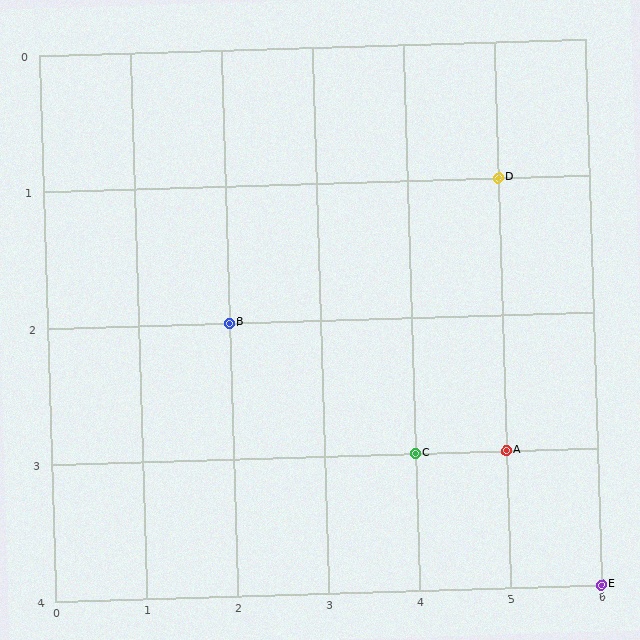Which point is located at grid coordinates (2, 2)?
Point B is at (2, 2).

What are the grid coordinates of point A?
Point A is at grid coordinates (5, 3).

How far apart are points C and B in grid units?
Points C and B are 2 columns and 1 row apart (about 2.2 grid units diagonally).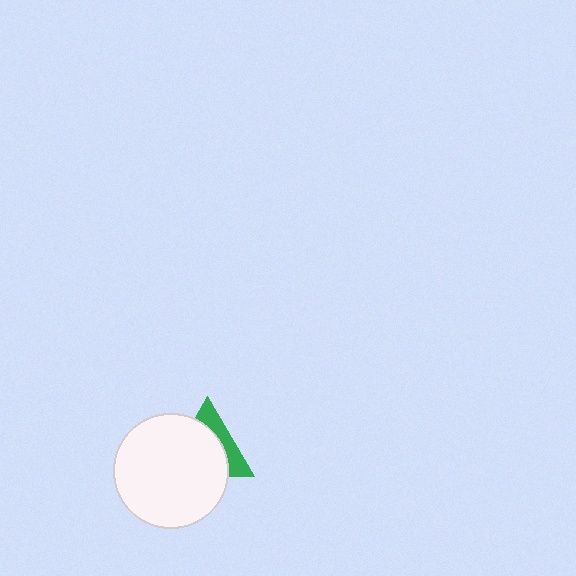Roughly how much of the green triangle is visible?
A small part of it is visible (roughly 35%).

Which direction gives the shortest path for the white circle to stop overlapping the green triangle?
Moving toward the lower-left gives the shortest separation.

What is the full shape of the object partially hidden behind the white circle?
The partially hidden object is a green triangle.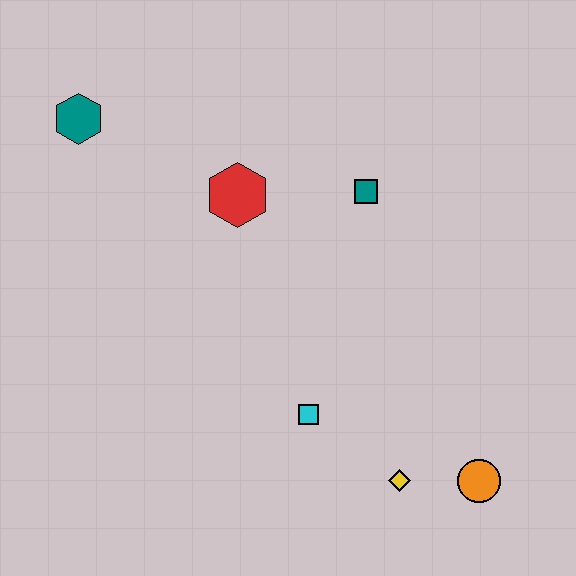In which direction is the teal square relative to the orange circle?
The teal square is above the orange circle.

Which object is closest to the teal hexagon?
The red hexagon is closest to the teal hexagon.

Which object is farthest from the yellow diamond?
The teal hexagon is farthest from the yellow diamond.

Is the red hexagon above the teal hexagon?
No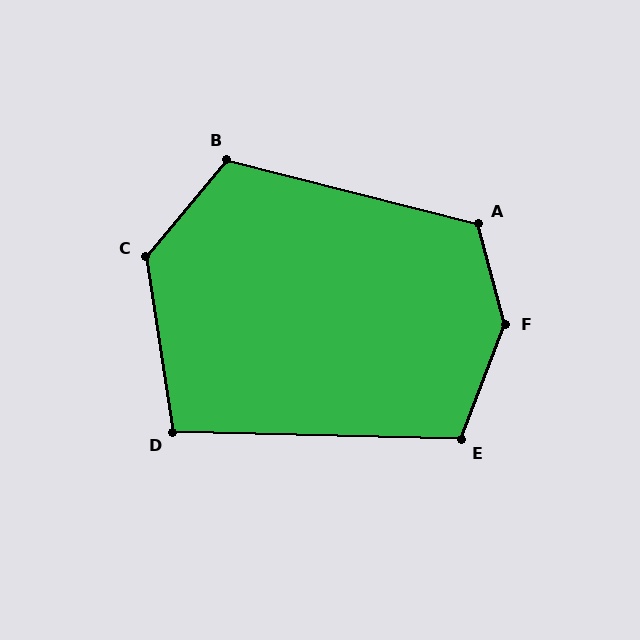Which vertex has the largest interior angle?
F, at approximately 144 degrees.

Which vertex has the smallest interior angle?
D, at approximately 100 degrees.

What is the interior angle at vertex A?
Approximately 119 degrees (obtuse).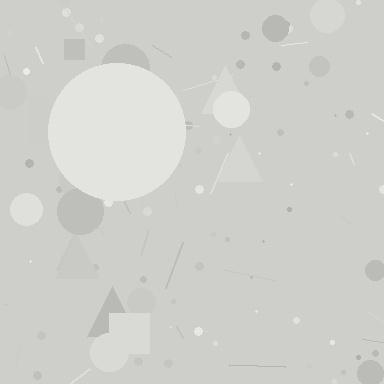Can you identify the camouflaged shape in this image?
The camouflaged shape is a circle.